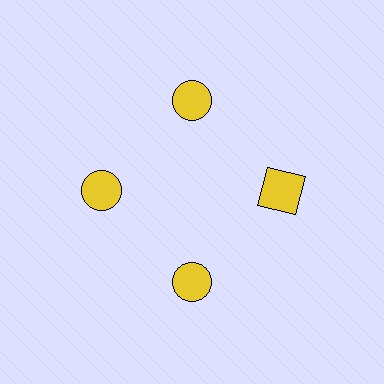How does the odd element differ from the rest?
It has a different shape: square instead of circle.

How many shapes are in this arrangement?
There are 4 shapes arranged in a ring pattern.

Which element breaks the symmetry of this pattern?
The yellow square at roughly the 3 o'clock position breaks the symmetry. All other shapes are yellow circles.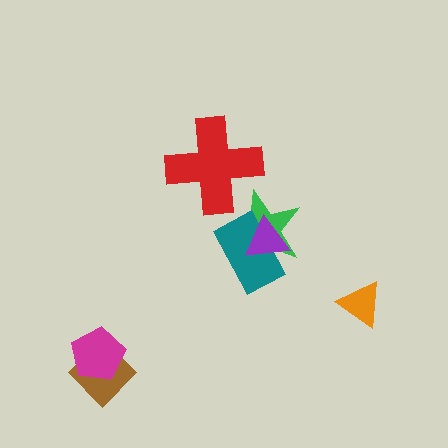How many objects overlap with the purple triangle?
2 objects overlap with the purple triangle.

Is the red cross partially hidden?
No, no other shape covers it.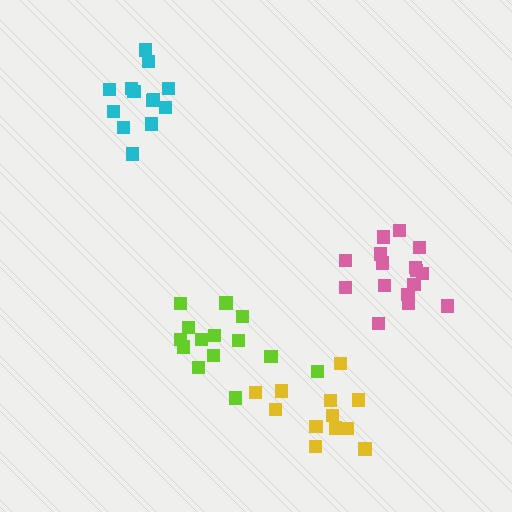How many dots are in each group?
Group 1: 14 dots, Group 2: 12 dots, Group 3: 16 dots, Group 4: 13 dots (55 total).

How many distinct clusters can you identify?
There are 4 distinct clusters.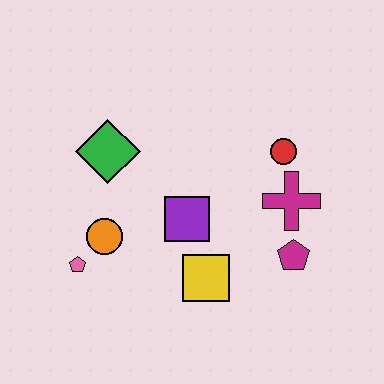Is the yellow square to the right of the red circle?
No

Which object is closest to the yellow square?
The purple square is closest to the yellow square.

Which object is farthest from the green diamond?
The magenta pentagon is farthest from the green diamond.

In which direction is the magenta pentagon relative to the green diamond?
The magenta pentagon is to the right of the green diamond.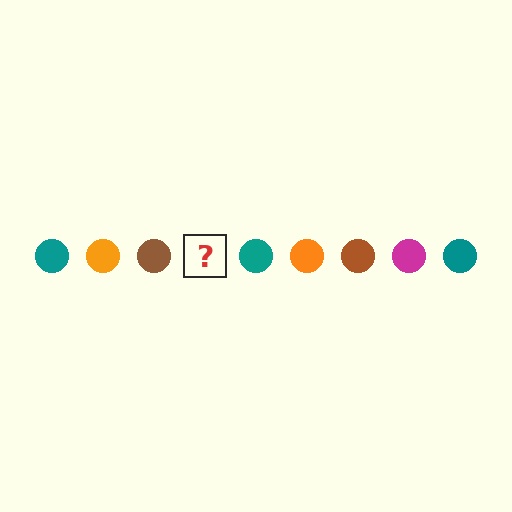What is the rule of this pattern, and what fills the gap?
The rule is that the pattern cycles through teal, orange, brown, magenta circles. The gap should be filled with a magenta circle.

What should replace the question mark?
The question mark should be replaced with a magenta circle.